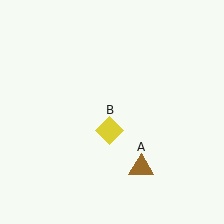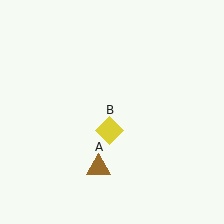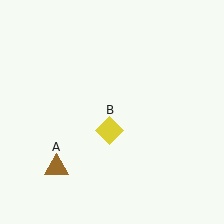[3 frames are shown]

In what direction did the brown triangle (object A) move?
The brown triangle (object A) moved left.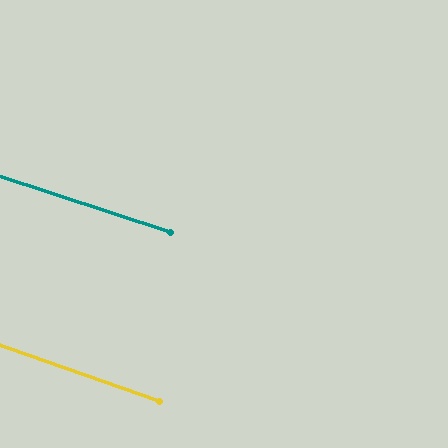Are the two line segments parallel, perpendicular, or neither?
Parallel — their directions differ by only 1.5°.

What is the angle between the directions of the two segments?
Approximately 1 degree.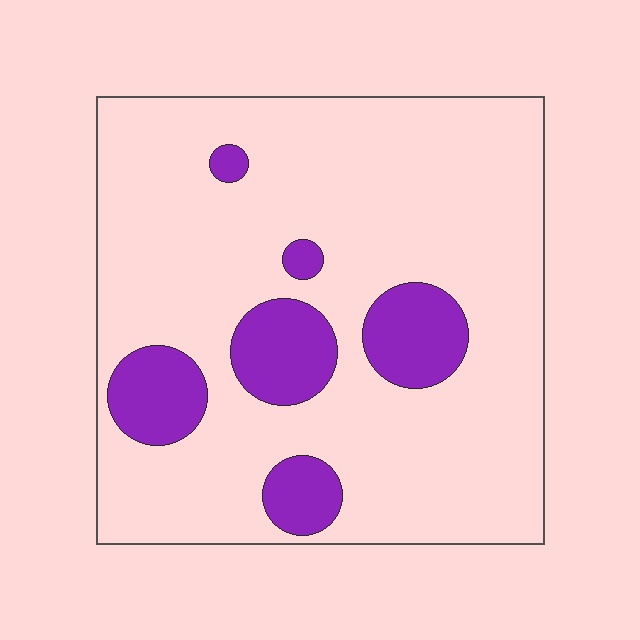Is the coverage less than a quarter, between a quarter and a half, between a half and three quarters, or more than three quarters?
Less than a quarter.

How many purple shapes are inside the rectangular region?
6.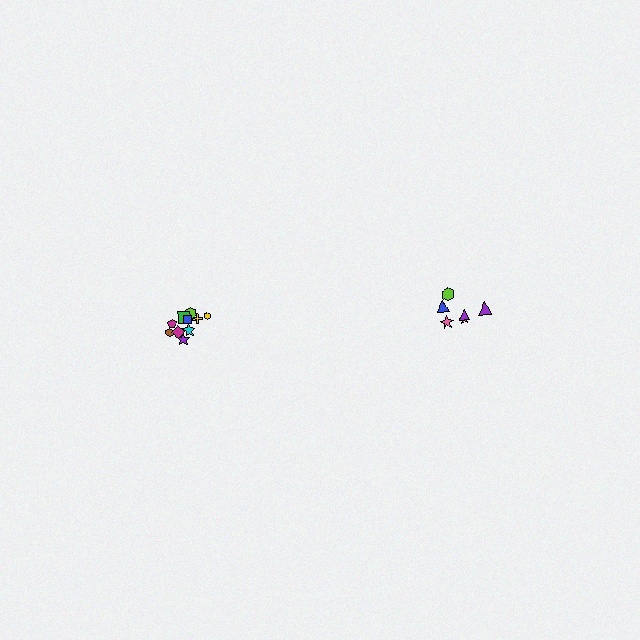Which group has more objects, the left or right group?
The left group.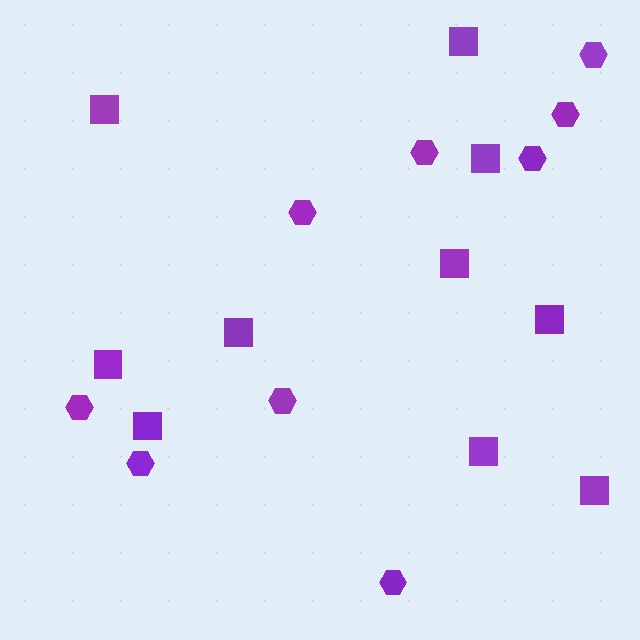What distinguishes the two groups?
There are 2 groups: one group of squares (10) and one group of hexagons (9).